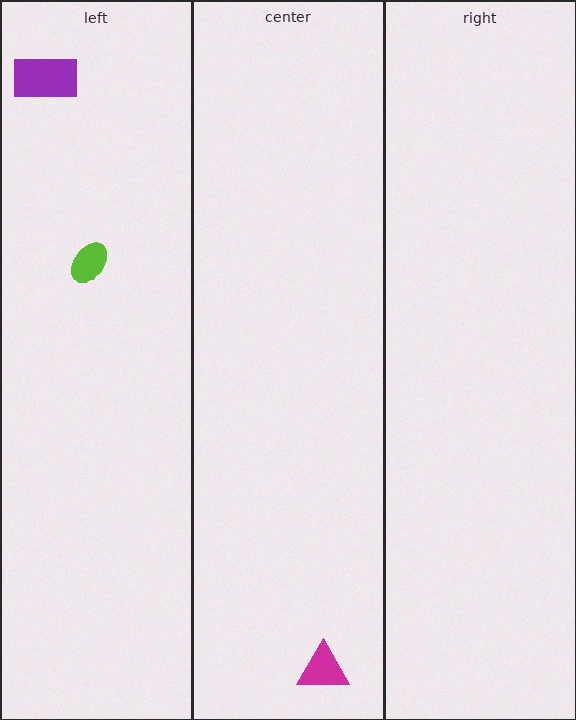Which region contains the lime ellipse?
The left region.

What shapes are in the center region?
The magenta triangle.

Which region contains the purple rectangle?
The left region.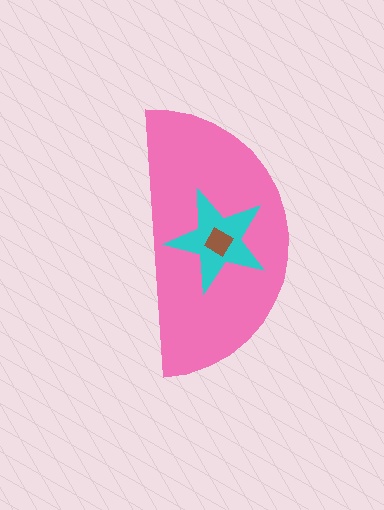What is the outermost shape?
The pink semicircle.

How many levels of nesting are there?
3.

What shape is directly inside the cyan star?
The brown diamond.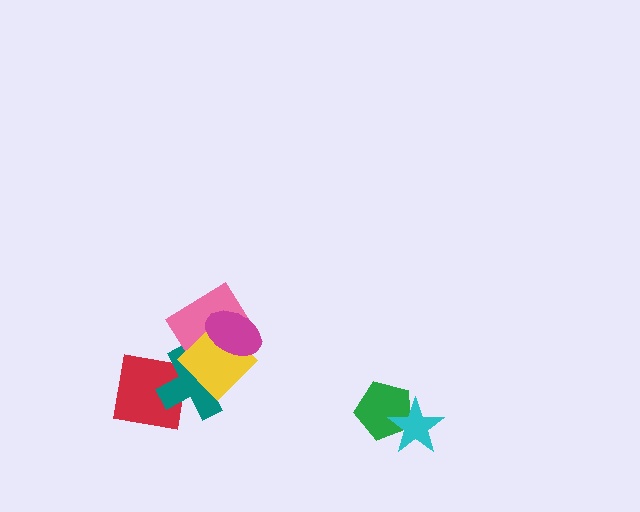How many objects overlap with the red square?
1 object overlaps with the red square.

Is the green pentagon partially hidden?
Yes, it is partially covered by another shape.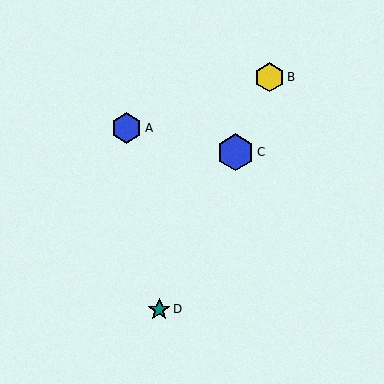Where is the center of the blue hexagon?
The center of the blue hexagon is at (236, 152).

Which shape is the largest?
The blue hexagon (labeled C) is the largest.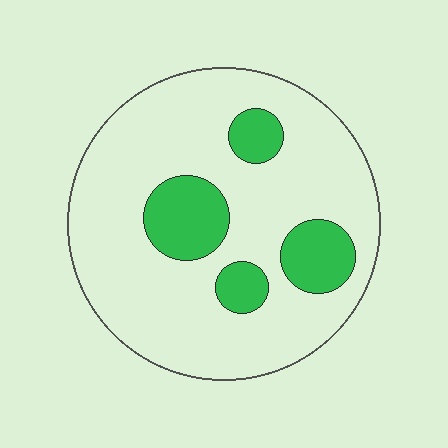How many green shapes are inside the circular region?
4.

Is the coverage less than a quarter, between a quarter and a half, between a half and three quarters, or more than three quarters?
Less than a quarter.